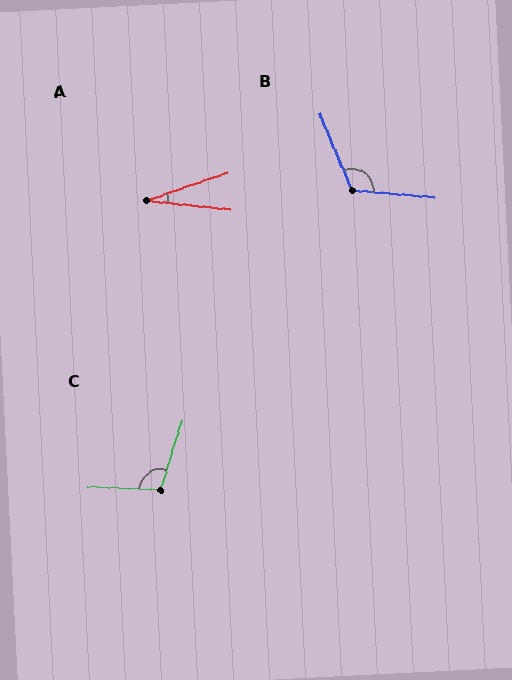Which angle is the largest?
B, at approximately 118 degrees.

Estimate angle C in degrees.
Approximately 105 degrees.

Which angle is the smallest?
A, at approximately 25 degrees.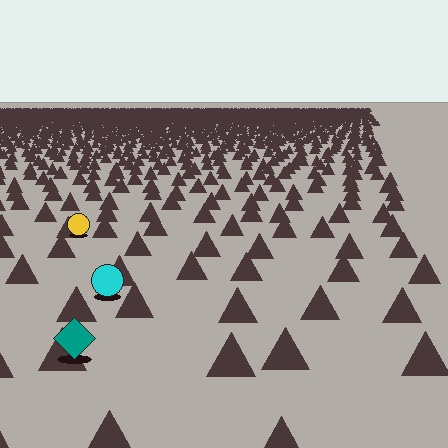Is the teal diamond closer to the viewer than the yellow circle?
Yes. The teal diamond is closer — you can tell from the texture gradient: the ground texture is coarser near it.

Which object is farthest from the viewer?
The yellow circle is farthest from the viewer. It appears smaller and the ground texture around it is denser.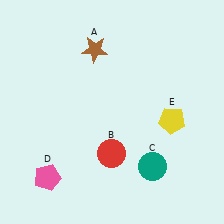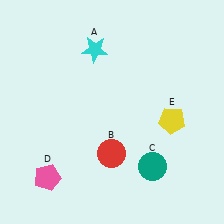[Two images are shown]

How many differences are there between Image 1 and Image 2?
There is 1 difference between the two images.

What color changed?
The star (A) changed from brown in Image 1 to cyan in Image 2.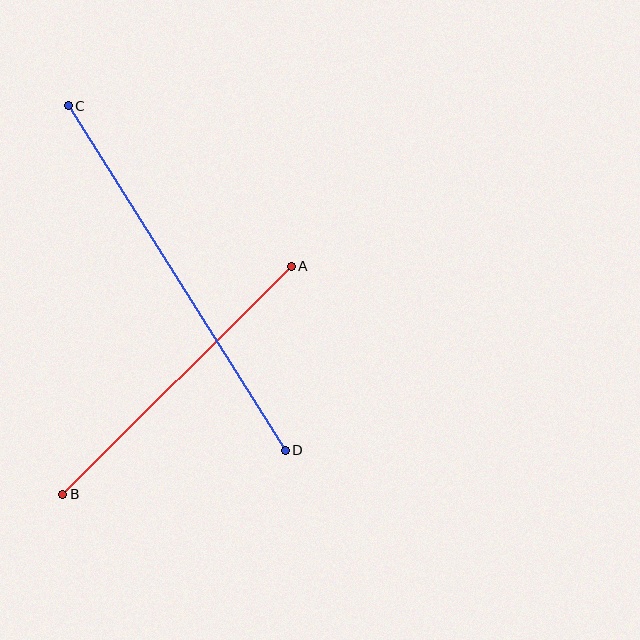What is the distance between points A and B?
The distance is approximately 323 pixels.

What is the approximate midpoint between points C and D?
The midpoint is at approximately (177, 278) pixels.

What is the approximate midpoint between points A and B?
The midpoint is at approximately (177, 380) pixels.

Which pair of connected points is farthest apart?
Points C and D are farthest apart.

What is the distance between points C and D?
The distance is approximately 407 pixels.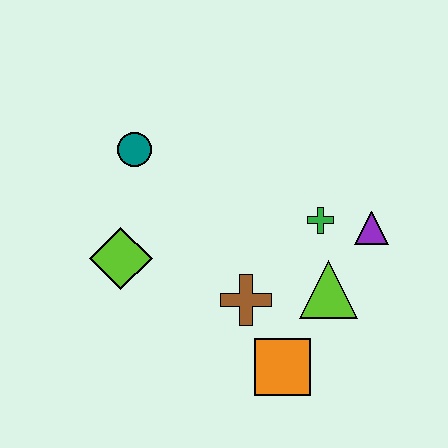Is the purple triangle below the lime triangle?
No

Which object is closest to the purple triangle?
The green cross is closest to the purple triangle.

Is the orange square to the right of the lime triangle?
No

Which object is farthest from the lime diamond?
The purple triangle is farthest from the lime diamond.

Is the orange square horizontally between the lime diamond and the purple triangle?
Yes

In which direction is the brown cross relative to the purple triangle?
The brown cross is to the left of the purple triangle.